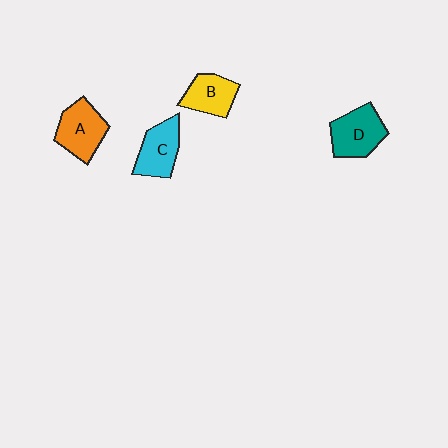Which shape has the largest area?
Shape D (teal).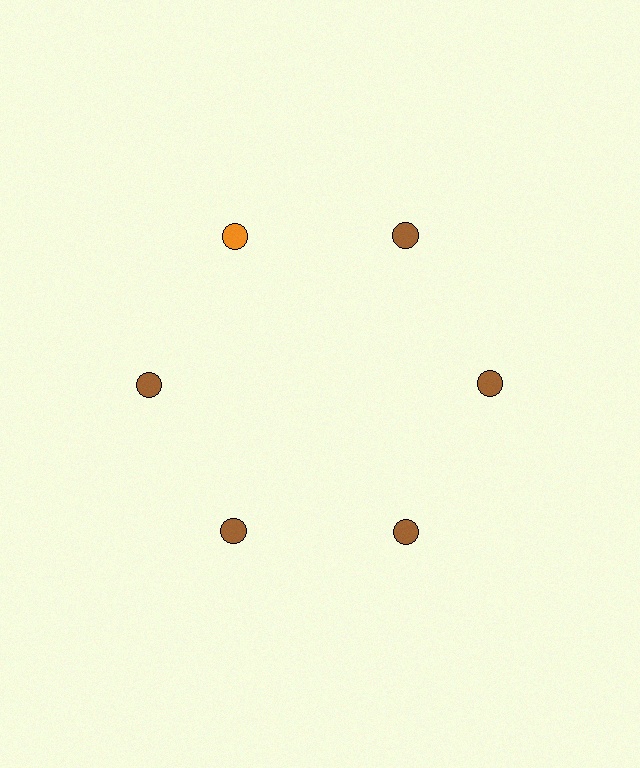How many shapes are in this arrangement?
There are 6 shapes arranged in a ring pattern.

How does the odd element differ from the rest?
It has a different color: orange instead of brown.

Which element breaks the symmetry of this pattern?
The orange circle at roughly the 11 o'clock position breaks the symmetry. All other shapes are brown circles.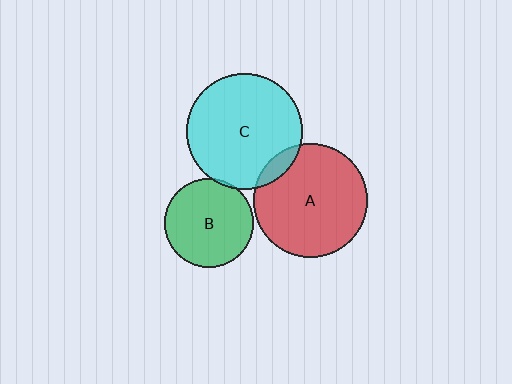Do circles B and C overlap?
Yes.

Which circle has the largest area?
Circle C (cyan).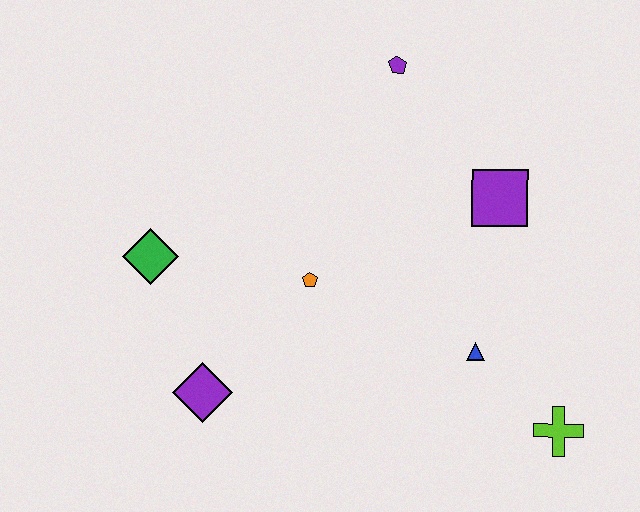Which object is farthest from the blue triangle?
The green diamond is farthest from the blue triangle.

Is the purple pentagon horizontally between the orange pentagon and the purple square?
Yes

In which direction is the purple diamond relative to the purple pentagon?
The purple diamond is below the purple pentagon.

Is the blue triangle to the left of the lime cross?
Yes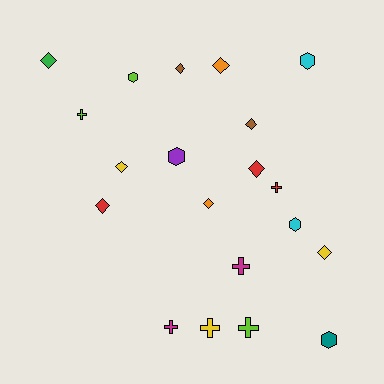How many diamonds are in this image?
There are 9 diamonds.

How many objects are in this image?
There are 20 objects.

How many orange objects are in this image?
There are 2 orange objects.